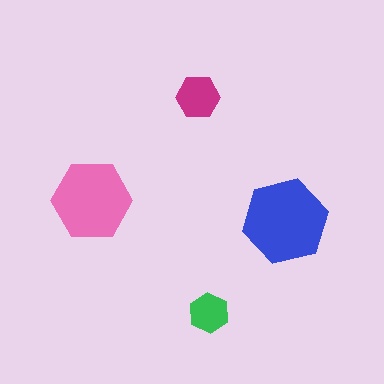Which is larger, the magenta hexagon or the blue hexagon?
The blue one.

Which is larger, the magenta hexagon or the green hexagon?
The magenta one.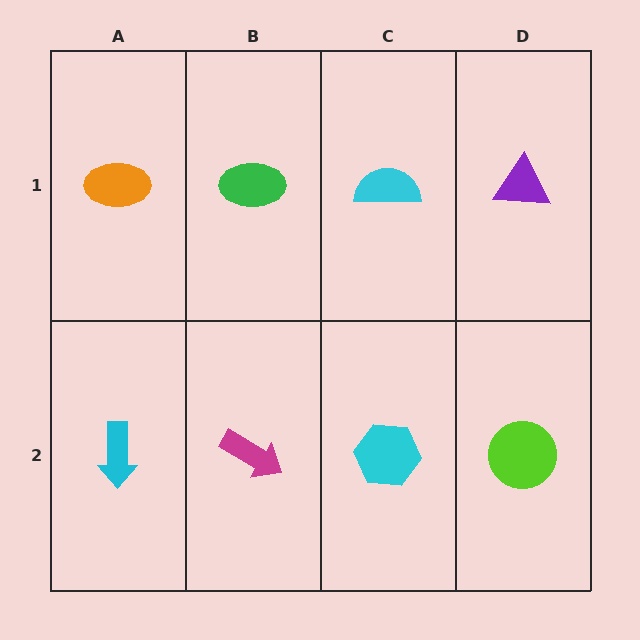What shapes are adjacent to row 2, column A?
An orange ellipse (row 1, column A), a magenta arrow (row 2, column B).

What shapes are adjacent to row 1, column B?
A magenta arrow (row 2, column B), an orange ellipse (row 1, column A), a cyan semicircle (row 1, column C).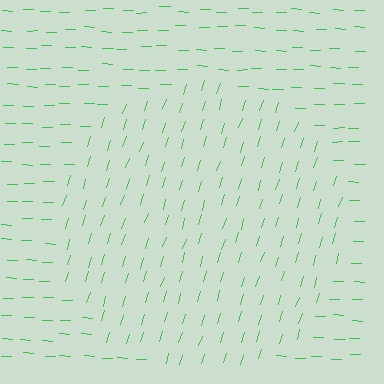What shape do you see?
I see a circle.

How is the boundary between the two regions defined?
The boundary is defined purely by a change in line orientation (approximately 73 degrees difference). All lines are the same color and thickness.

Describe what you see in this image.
The image is filled with small green line segments. A circle region in the image has lines oriented differently from the surrounding lines, creating a visible texture boundary.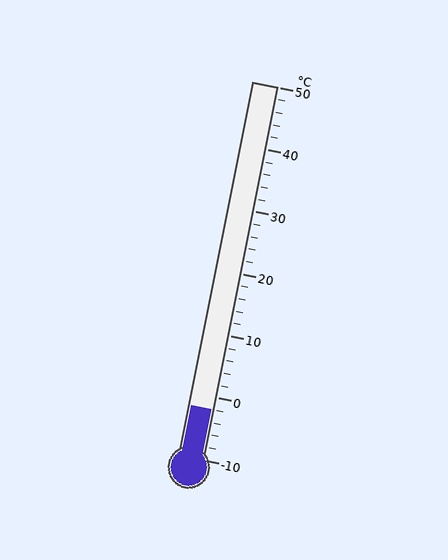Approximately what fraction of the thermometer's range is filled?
The thermometer is filled to approximately 15% of its range.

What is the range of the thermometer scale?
The thermometer scale ranges from -10°C to 50°C.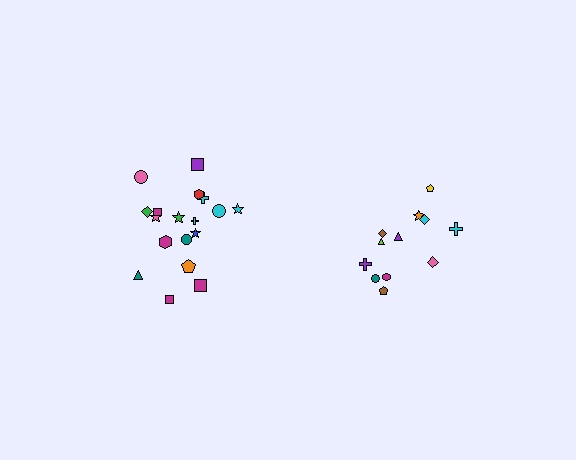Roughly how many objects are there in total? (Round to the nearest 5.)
Roughly 30 objects in total.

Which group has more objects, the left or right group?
The left group.